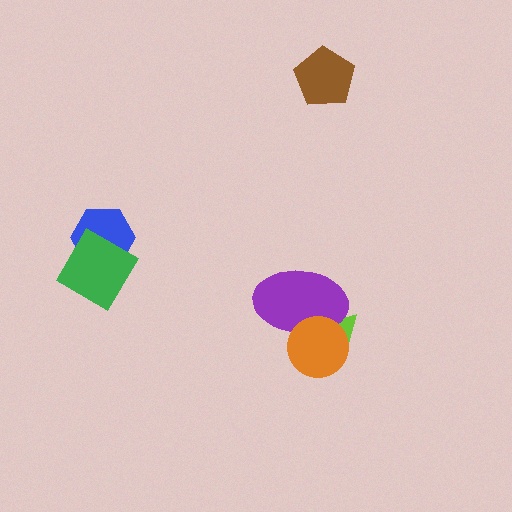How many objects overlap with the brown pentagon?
0 objects overlap with the brown pentagon.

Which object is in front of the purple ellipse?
The orange circle is in front of the purple ellipse.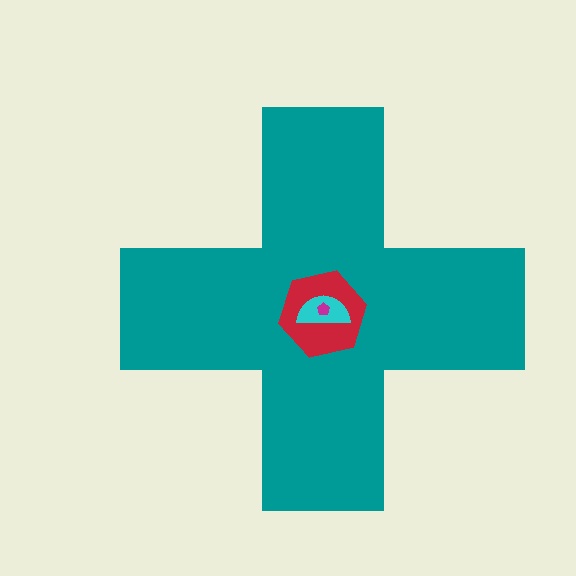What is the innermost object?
The magenta pentagon.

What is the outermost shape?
The teal cross.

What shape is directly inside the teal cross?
The red hexagon.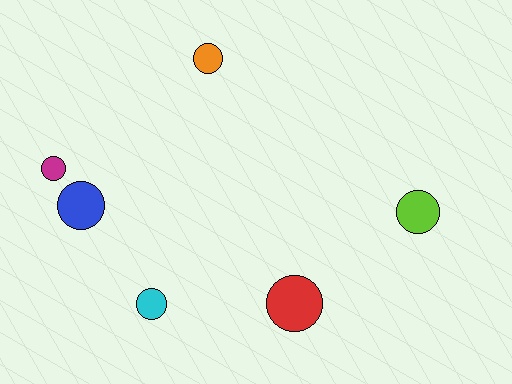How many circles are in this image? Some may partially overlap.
There are 6 circles.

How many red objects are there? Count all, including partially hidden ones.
There is 1 red object.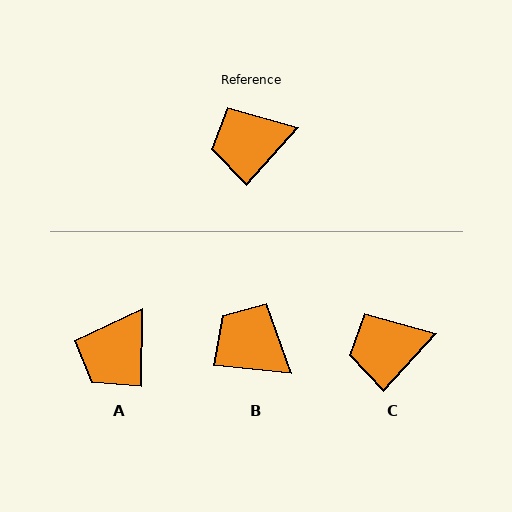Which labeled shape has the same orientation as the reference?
C.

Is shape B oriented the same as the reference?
No, it is off by about 54 degrees.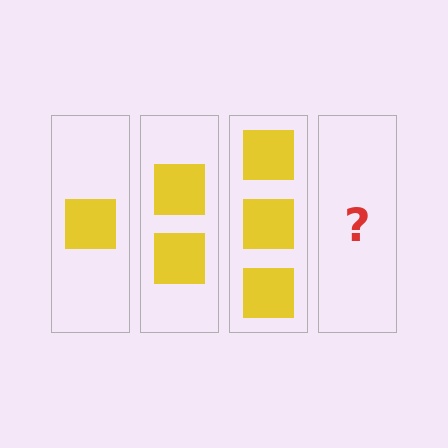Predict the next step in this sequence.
The next step is 4 squares.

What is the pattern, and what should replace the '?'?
The pattern is that each step adds one more square. The '?' should be 4 squares.